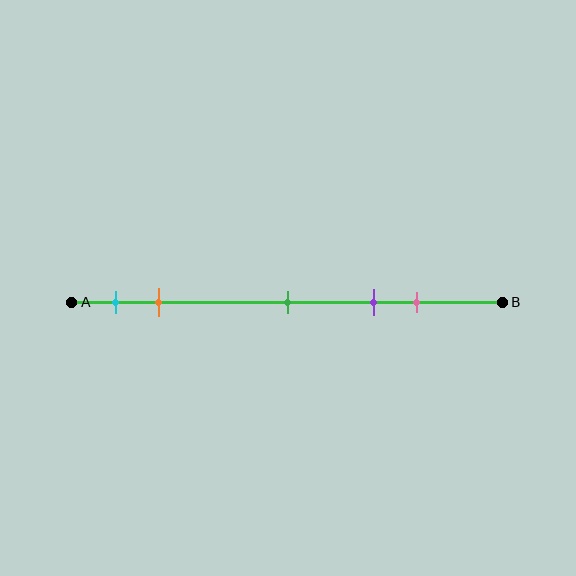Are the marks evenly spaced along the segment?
No, the marks are not evenly spaced.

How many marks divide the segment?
There are 5 marks dividing the segment.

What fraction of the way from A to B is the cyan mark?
The cyan mark is approximately 10% (0.1) of the way from A to B.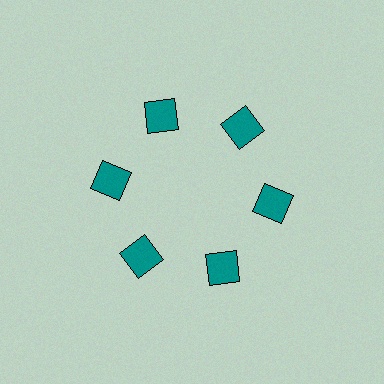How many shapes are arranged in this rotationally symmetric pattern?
There are 6 shapes, arranged in 6 groups of 1.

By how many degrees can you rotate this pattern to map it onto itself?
The pattern maps onto itself every 60 degrees of rotation.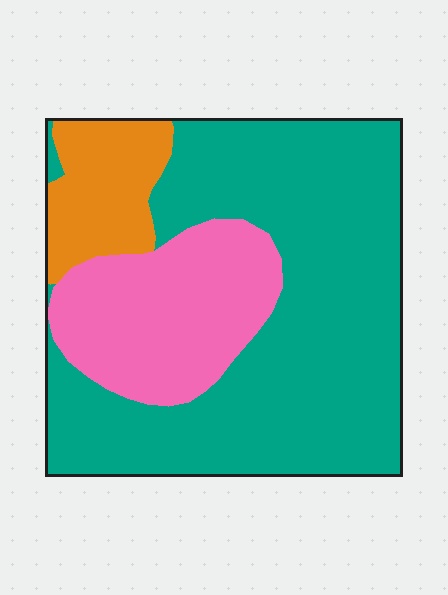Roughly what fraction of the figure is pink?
Pink takes up less than a quarter of the figure.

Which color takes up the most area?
Teal, at roughly 65%.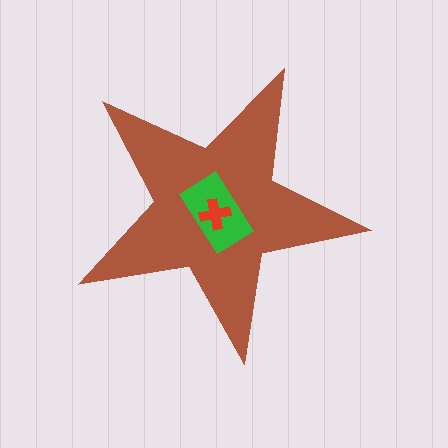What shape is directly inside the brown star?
The green rectangle.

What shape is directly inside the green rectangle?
The red cross.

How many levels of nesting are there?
3.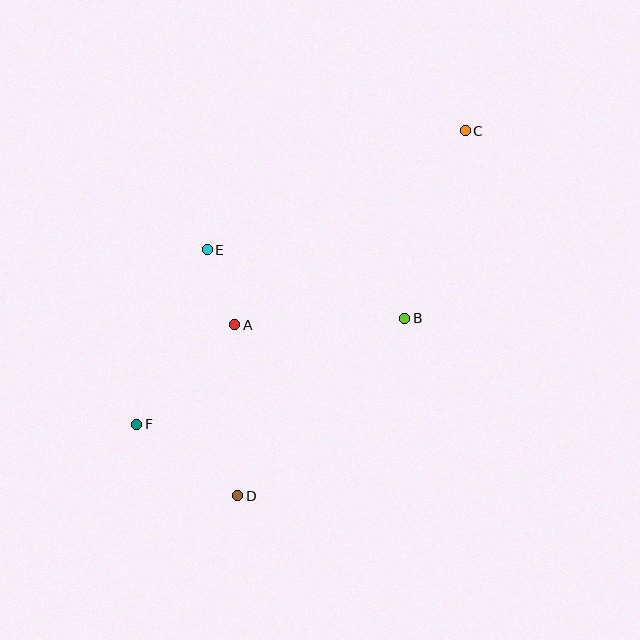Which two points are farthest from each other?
Points C and F are farthest from each other.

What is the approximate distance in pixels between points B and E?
The distance between B and E is approximately 209 pixels.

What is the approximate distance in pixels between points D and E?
The distance between D and E is approximately 248 pixels.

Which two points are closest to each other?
Points A and E are closest to each other.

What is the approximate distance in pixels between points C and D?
The distance between C and D is approximately 430 pixels.